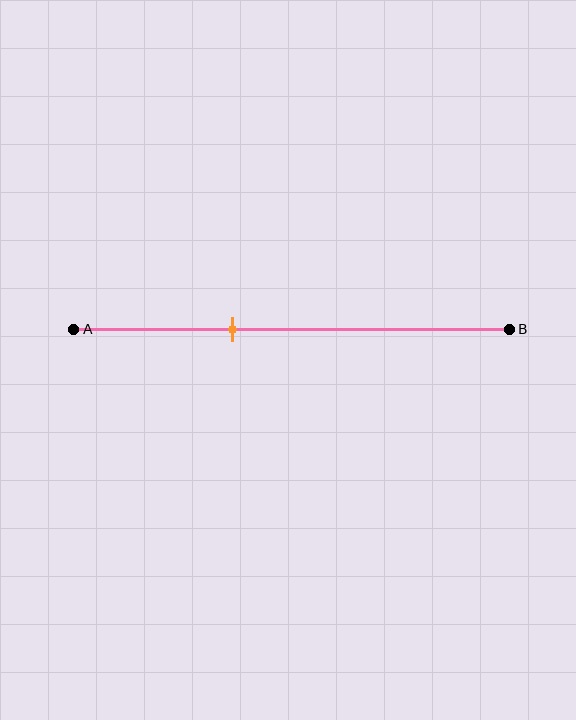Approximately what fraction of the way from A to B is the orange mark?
The orange mark is approximately 35% of the way from A to B.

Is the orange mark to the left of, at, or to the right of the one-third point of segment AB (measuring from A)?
The orange mark is to the right of the one-third point of segment AB.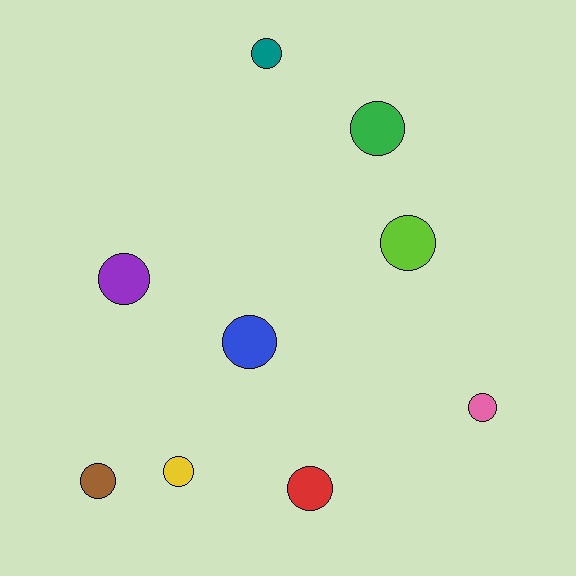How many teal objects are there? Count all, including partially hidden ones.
There is 1 teal object.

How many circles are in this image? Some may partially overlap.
There are 9 circles.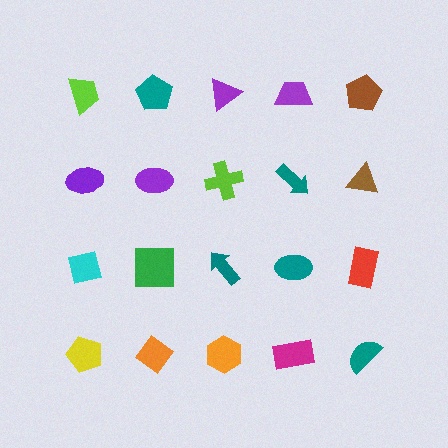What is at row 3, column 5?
A red rectangle.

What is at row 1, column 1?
A lime trapezoid.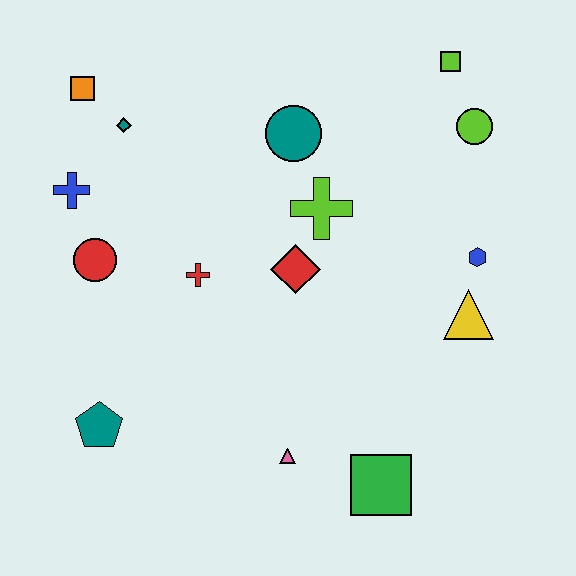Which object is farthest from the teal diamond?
The green square is farthest from the teal diamond.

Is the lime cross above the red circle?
Yes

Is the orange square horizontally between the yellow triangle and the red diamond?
No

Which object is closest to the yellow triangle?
The blue hexagon is closest to the yellow triangle.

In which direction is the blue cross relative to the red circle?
The blue cross is above the red circle.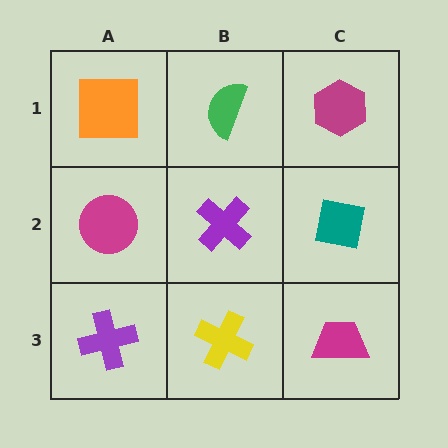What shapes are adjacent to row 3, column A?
A magenta circle (row 2, column A), a yellow cross (row 3, column B).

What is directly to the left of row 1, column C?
A green semicircle.